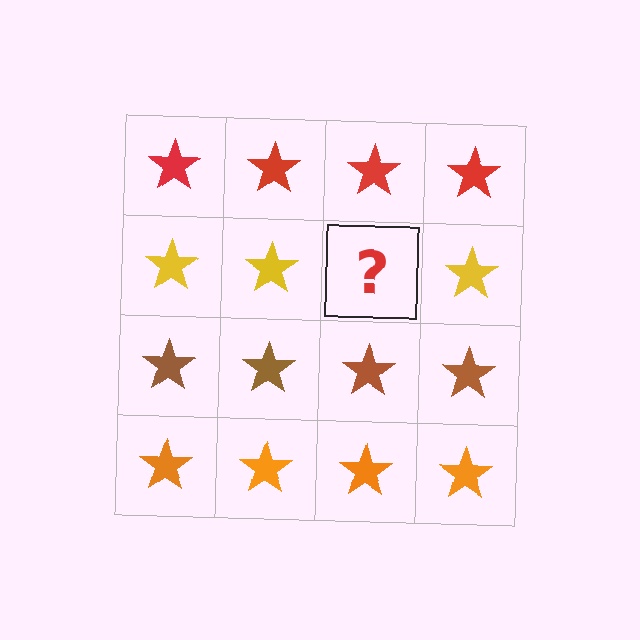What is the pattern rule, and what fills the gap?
The rule is that each row has a consistent color. The gap should be filled with a yellow star.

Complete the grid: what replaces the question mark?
The question mark should be replaced with a yellow star.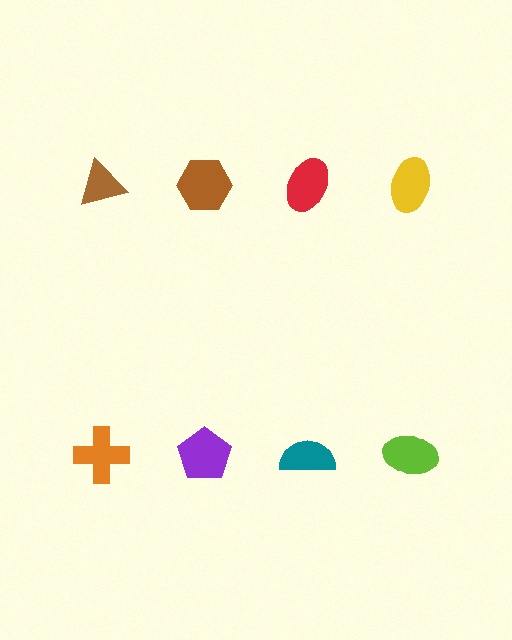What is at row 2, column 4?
A lime ellipse.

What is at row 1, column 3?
A red ellipse.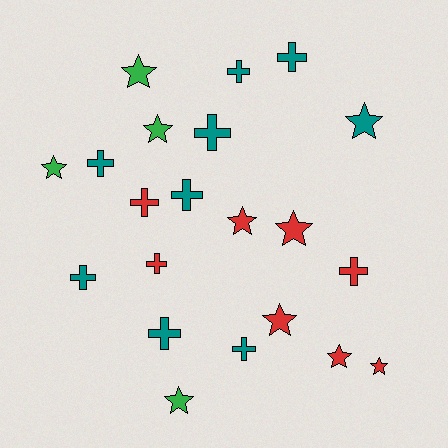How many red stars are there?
There are 5 red stars.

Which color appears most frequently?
Teal, with 9 objects.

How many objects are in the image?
There are 21 objects.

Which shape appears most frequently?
Cross, with 11 objects.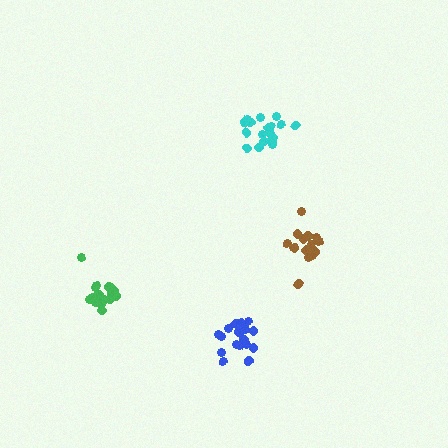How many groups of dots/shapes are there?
There are 4 groups.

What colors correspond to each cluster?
The clusters are colored: green, cyan, blue, brown.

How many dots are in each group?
Group 1: 19 dots, Group 2: 19 dots, Group 3: 19 dots, Group 4: 17 dots (74 total).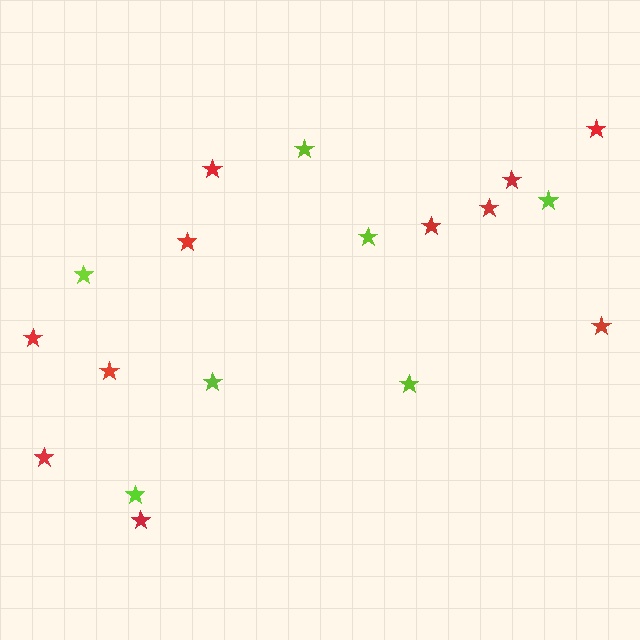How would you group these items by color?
There are 2 groups: one group of lime stars (7) and one group of red stars (11).